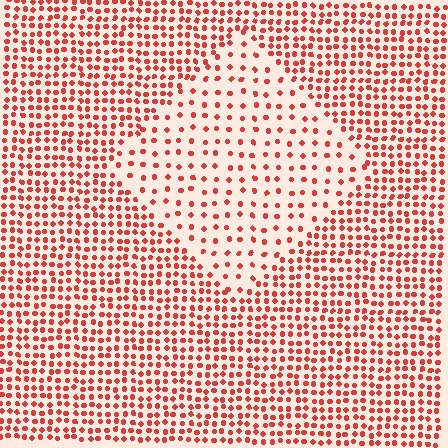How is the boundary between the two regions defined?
The boundary is defined by a change in element density (approximately 2.2x ratio). All elements are the same color, size, and shape.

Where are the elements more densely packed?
The elements are more densely packed outside the diamond boundary.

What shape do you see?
I see a diamond.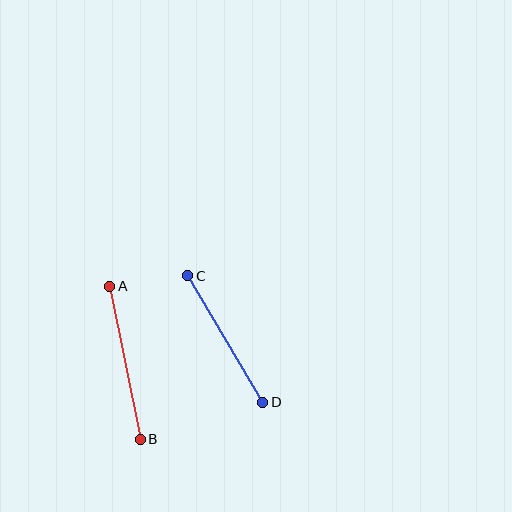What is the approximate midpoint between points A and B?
The midpoint is at approximately (125, 363) pixels.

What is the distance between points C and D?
The distance is approximately 147 pixels.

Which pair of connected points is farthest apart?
Points A and B are farthest apart.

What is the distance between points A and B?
The distance is approximately 156 pixels.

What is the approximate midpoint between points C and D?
The midpoint is at approximately (225, 339) pixels.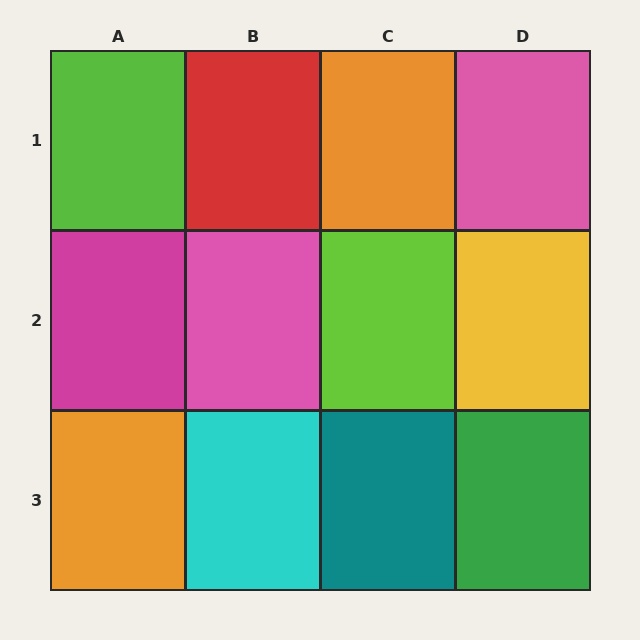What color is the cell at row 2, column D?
Yellow.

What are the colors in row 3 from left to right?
Orange, cyan, teal, green.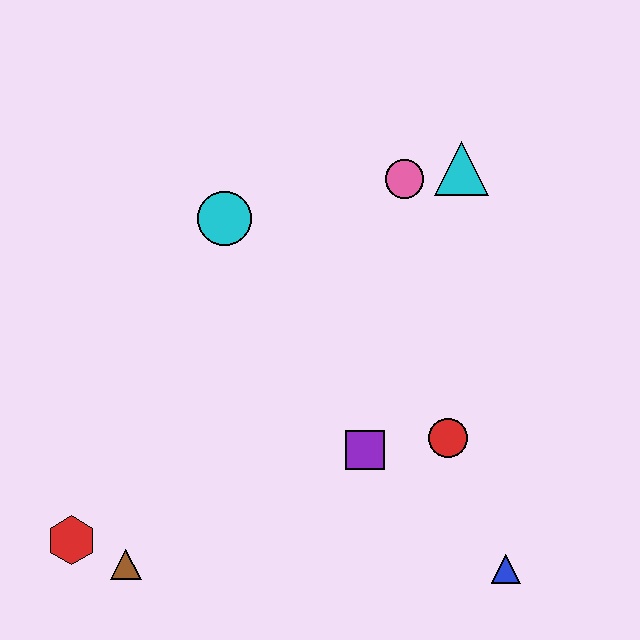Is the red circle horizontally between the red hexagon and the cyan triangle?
Yes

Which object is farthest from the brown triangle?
The cyan triangle is farthest from the brown triangle.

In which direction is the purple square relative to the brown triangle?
The purple square is to the right of the brown triangle.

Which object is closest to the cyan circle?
The pink circle is closest to the cyan circle.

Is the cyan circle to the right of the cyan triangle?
No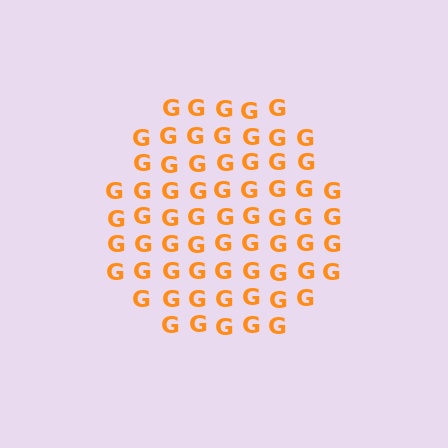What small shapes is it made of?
It is made of small letter G's.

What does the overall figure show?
The overall figure shows a hexagon.